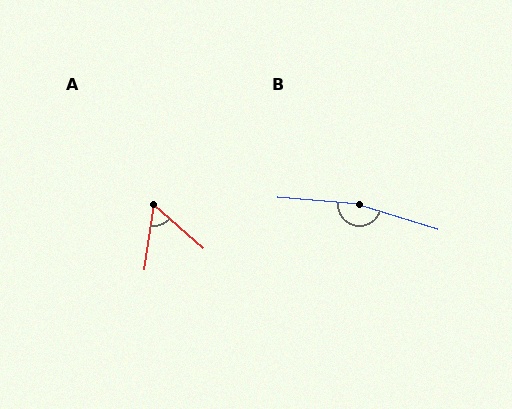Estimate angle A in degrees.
Approximately 57 degrees.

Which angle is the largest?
B, at approximately 168 degrees.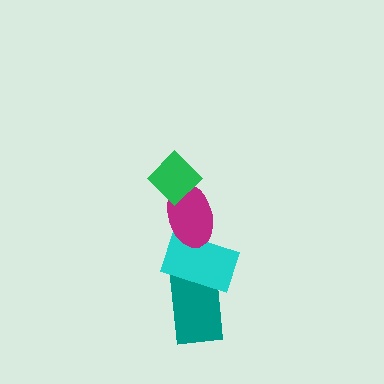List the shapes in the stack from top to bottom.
From top to bottom: the green diamond, the magenta ellipse, the cyan rectangle, the teal rectangle.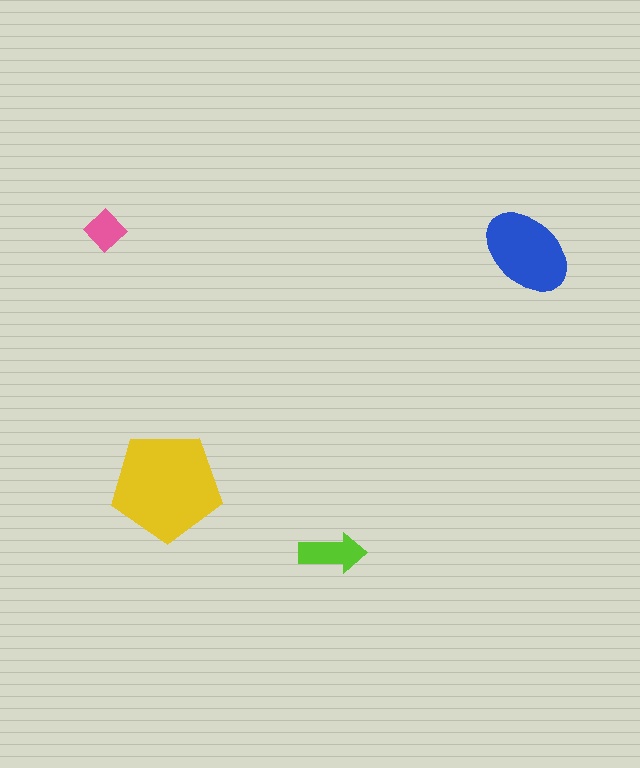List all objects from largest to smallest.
The yellow pentagon, the blue ellipse, the lime arrow, the pink diamond.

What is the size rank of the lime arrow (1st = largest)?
3rd.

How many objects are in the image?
There are 4 objects in the image.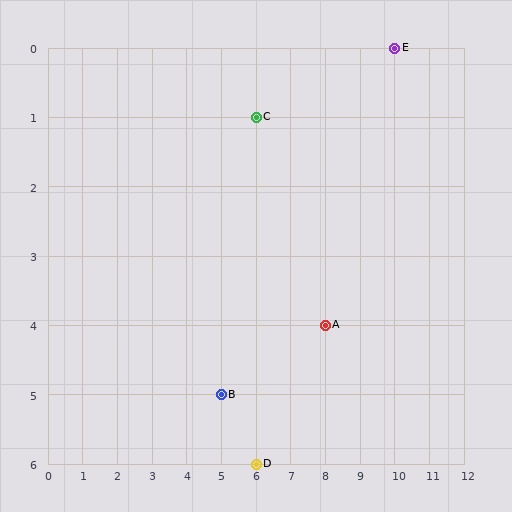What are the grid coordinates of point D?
Point D is at grid coordinates (6, 6).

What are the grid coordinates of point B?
Point B is at grid coordinates (5, 5).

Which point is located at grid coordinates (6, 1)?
Point C is at (6, 1).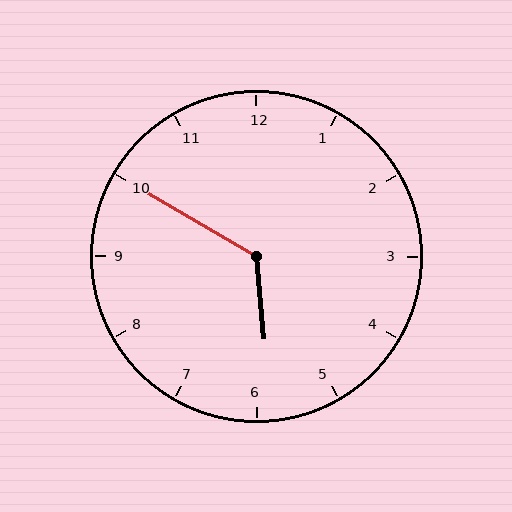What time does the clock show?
5:50.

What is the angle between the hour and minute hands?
Approximately 125 degrees.